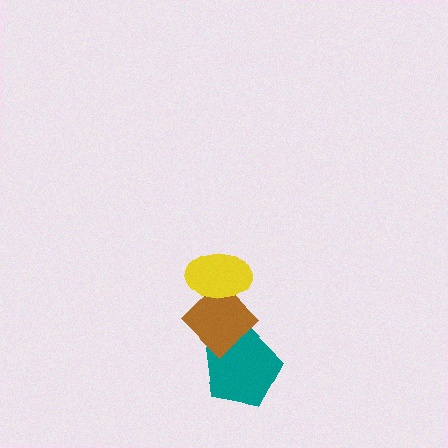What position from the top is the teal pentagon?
The teal pentagon is 3rd from the top.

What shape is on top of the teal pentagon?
The brown diamond is on top of the teal pentagon.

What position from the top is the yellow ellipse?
The yellow ellipse is 1st from the top.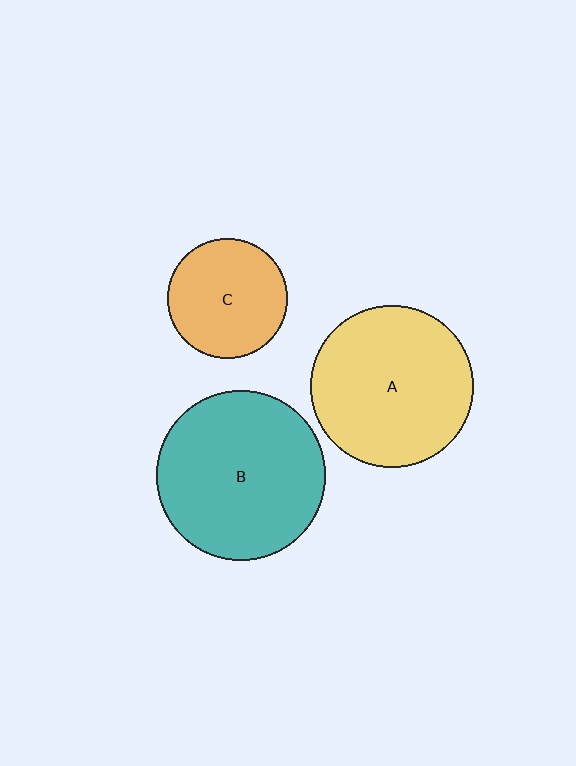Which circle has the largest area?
Circle B (teal).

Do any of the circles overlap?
No, none of the circles overlap.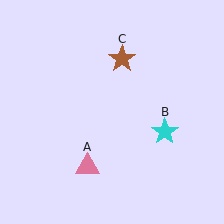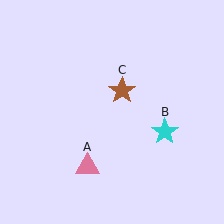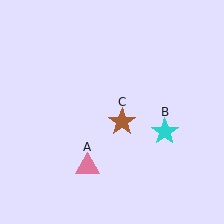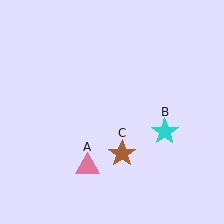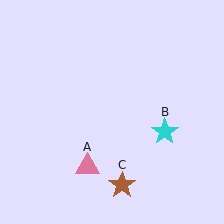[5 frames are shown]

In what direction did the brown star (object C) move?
The brown star (object C) moved down.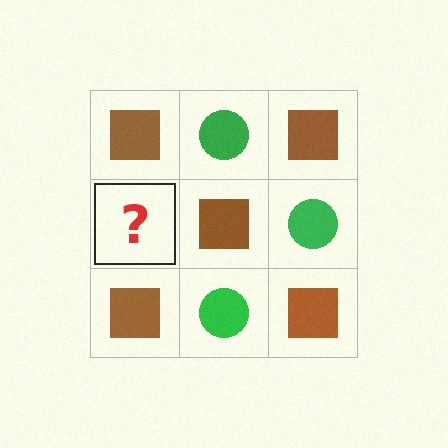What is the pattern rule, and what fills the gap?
The rule is that it alternates brown square and green circle in a checkerboard pattern. The gap should be filled with a green circle.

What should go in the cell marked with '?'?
The missing cell should contain a green circle.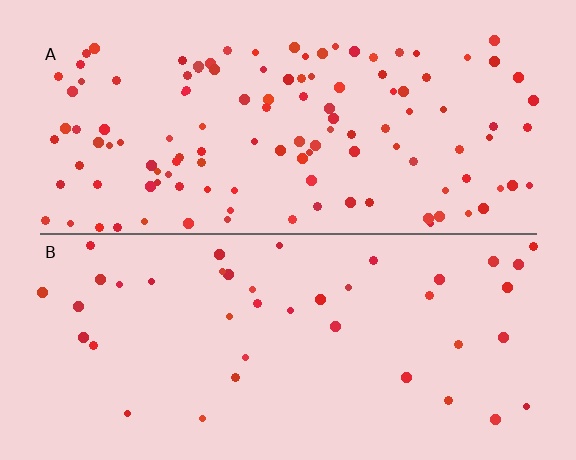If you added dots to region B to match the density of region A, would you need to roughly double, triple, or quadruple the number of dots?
Approximately triple.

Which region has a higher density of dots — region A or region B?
A (the top).